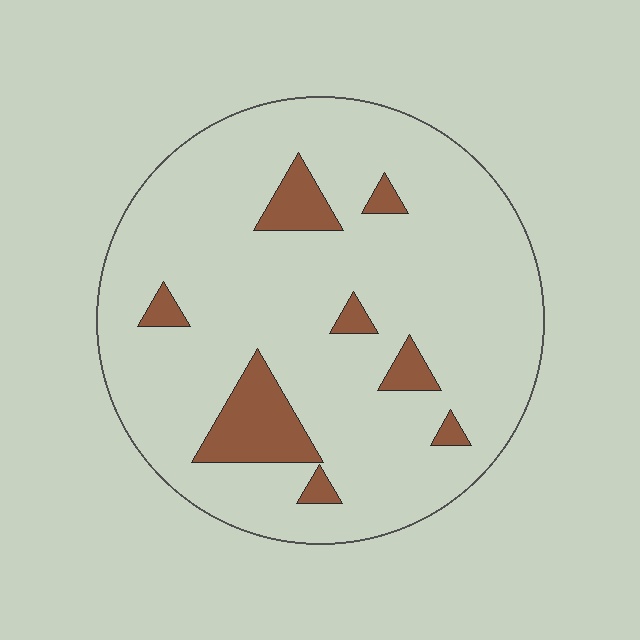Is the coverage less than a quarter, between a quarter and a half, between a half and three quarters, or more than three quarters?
Less than a quarter.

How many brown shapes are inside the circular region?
8.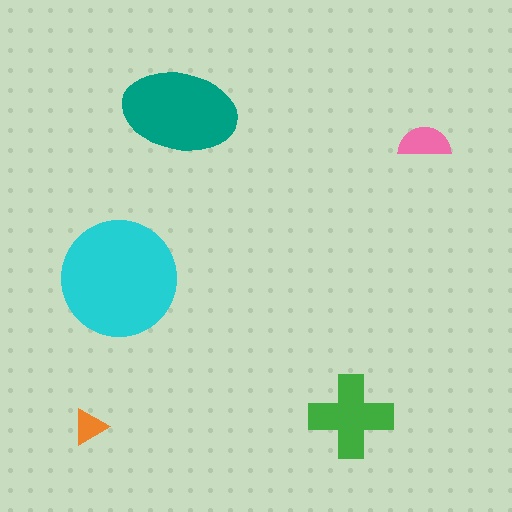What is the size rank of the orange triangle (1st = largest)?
5th.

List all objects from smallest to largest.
The orange triangle, the pink semicircle, the green cross, the teal ellipse, the cyan circle.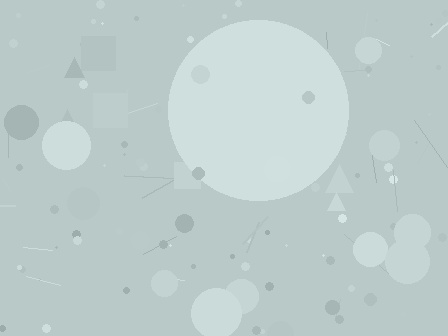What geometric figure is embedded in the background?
A circle is embedded in the background.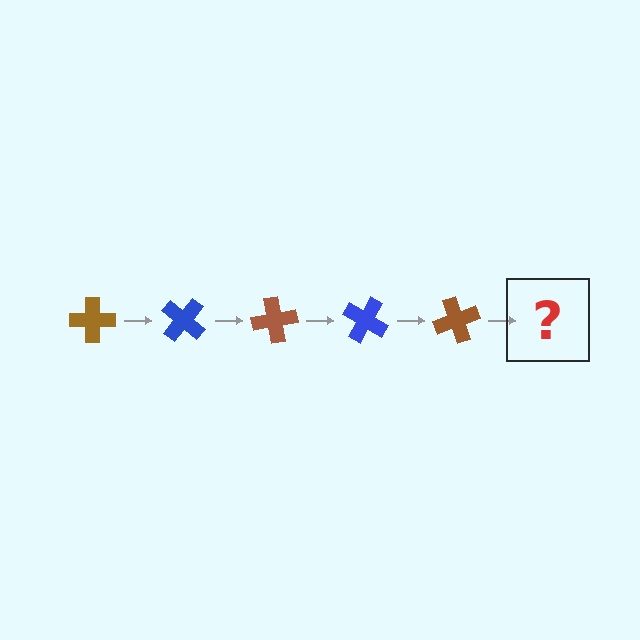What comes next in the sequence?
The next element should be a blue cross, rotated 200 degrees from the start.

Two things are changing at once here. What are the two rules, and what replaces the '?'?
The two rules are that it rotates 40 degrees each step and the color cycles through brown and blue. The '?' should be a blue cross, rotated 200 degrees from the start.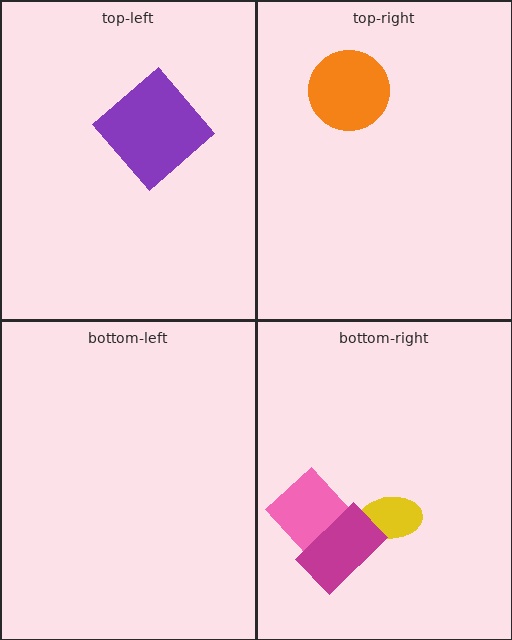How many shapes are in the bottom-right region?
3.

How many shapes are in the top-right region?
1.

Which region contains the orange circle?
The top-right region.